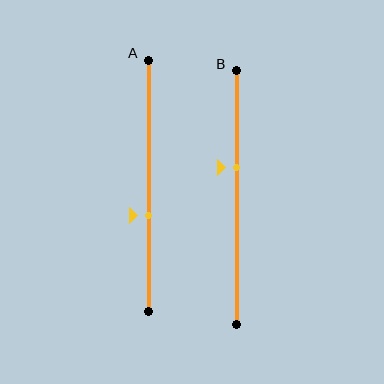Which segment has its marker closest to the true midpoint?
Segment B has its marker closest to the true midpoint.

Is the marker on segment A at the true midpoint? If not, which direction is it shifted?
No, the marker on segment A is shifted downward by about 12% of the segment length.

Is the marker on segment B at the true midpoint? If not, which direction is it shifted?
No, the marker on segment B is shifted upward by about 12% of the segment length.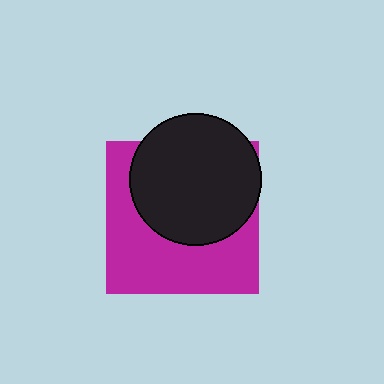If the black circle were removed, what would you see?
You would see the complete magenta square.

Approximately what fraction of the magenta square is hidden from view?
Roughly 50% of the magenta square is hidden behind the black circle.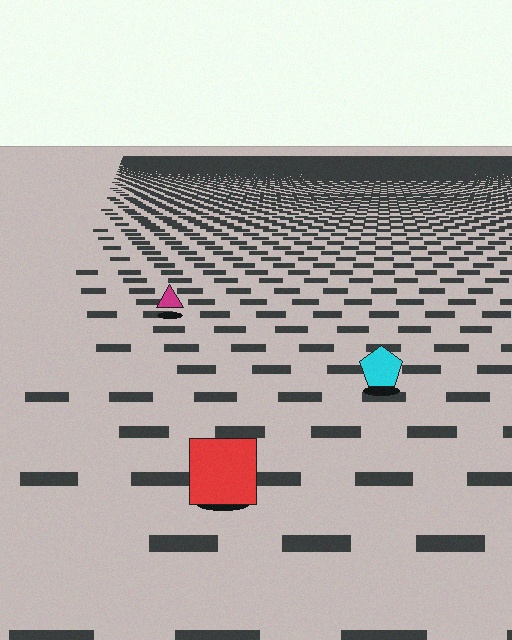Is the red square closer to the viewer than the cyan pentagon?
Yes. The red square is closer — you can tell from the texture gradient: the ground texture is coarser near it.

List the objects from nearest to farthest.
From nearest to farthest: the red square, the cyan pentagon, the magenta triangle.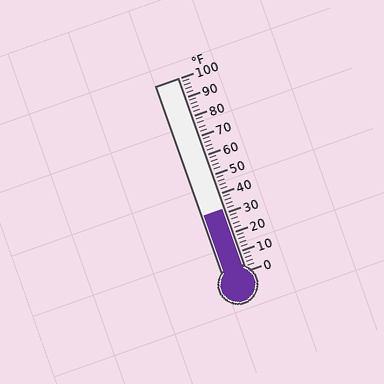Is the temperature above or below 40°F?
The temperature is below 40°F.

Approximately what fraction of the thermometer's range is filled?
The thermometer is filled to approximately 30% of its range.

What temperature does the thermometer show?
The thermometer shows approximately 32°F.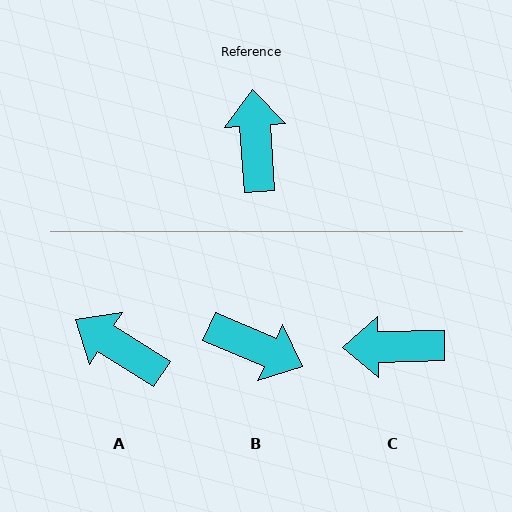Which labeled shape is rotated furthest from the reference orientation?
B, about 117 degrees away.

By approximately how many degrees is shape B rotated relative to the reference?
Approximately 117 degrees clockwise.